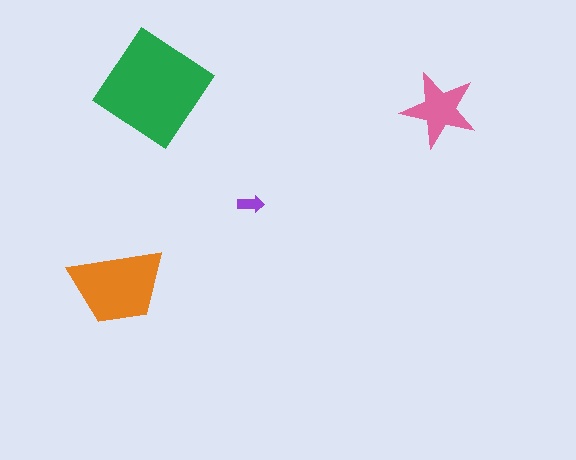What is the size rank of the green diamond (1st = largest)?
1st.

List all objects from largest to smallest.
The green diamond, the orange trapezoid, the pink star, the purple arrow.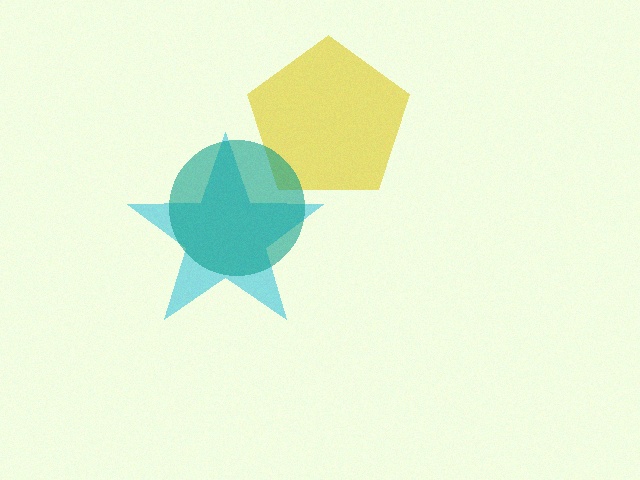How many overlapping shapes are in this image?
There are 3 overlapping shapes in the image.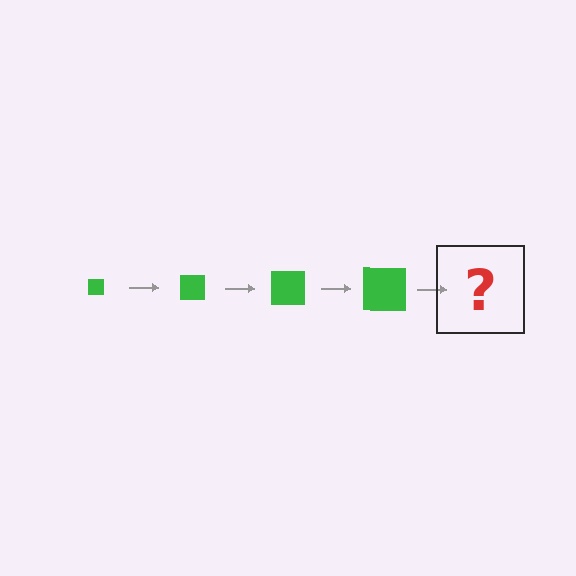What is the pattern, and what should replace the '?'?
The pattern is that the square gets progressively larger each step. The '?' should be a green square, larger than the previous one.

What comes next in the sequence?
The next element should be a green square, larger than the previous one.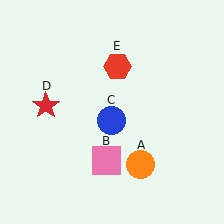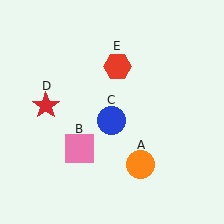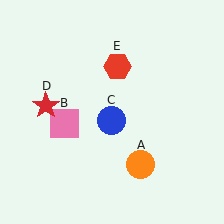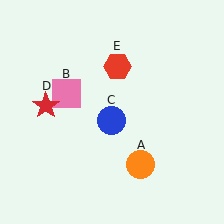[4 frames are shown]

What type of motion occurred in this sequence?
The pink square (object B) rotated clockwise around the center of the scene.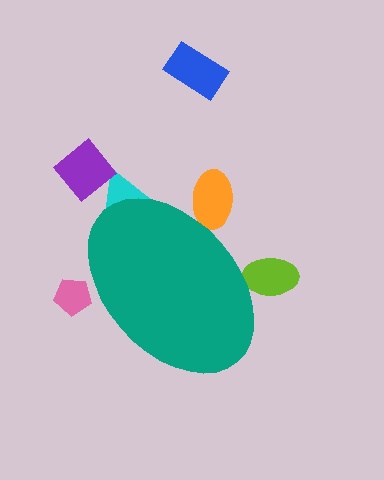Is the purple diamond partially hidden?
No, the purple diamond is fully visible.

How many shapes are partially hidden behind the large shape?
4 shapes are partially hidden.